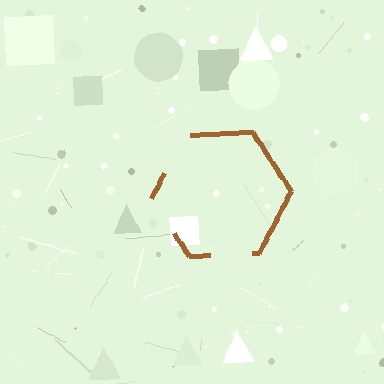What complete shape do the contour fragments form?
The contour fragments form a hexagon.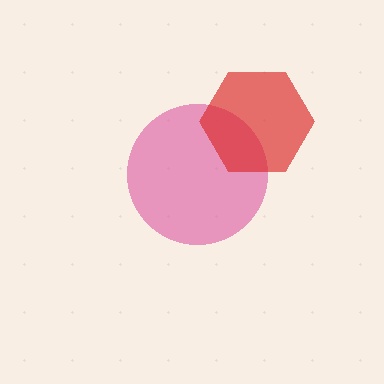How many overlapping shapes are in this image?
There are 2 overlapping shapes in the image.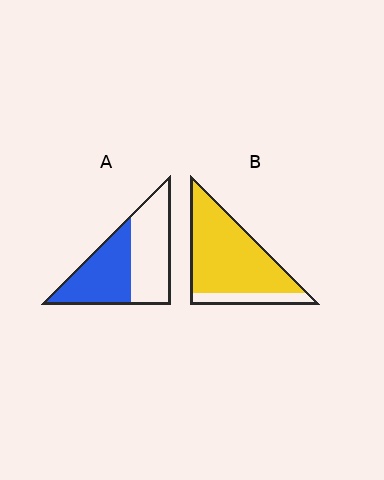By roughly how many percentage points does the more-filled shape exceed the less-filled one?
By roughly 35 percentage points (B over A).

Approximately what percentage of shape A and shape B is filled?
A is approximately 50% and B is approximately 80%.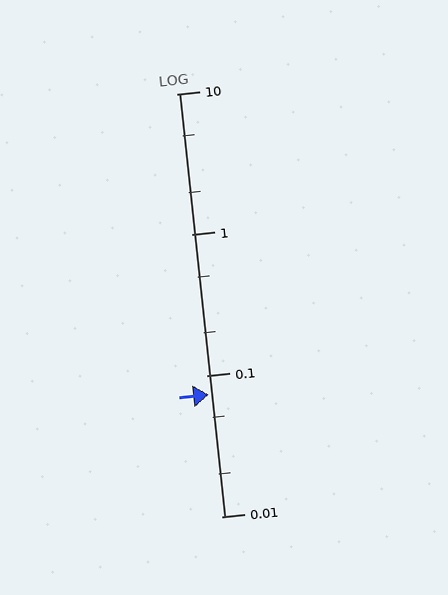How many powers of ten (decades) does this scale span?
The scale spans 3 decades, from 0.01 to 10.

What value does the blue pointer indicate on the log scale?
The pointer indicates approximately 0.073.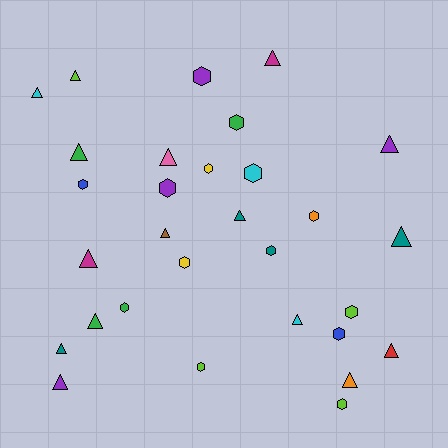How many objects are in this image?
There are 30 objects.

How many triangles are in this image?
There are 16 triangles.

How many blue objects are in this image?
There are 2 blue objects.